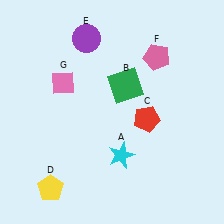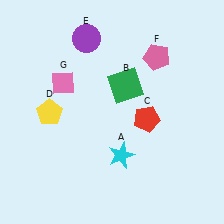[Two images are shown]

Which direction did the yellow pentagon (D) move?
The yellow pentagon (D) moved up.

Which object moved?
The yellow pentagon (D) moved up.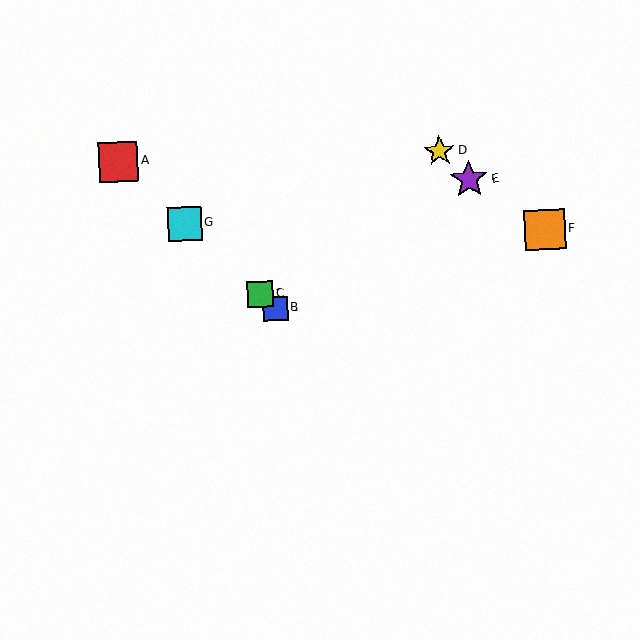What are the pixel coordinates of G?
Object G is at (185, 224).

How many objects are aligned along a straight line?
4 objects (A, B, C, G) are aligned along a straight line.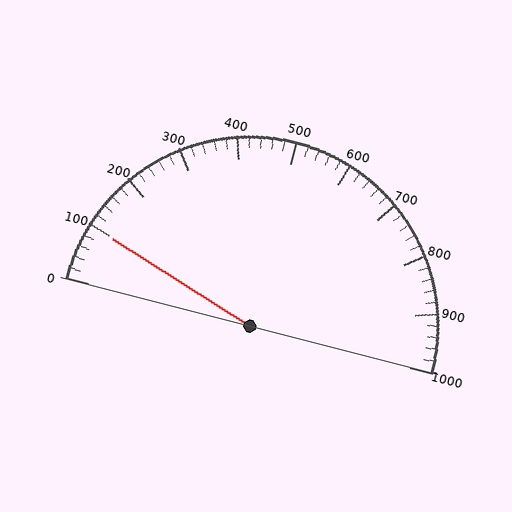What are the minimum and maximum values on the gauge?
The gauge ranges from 0 to 1000.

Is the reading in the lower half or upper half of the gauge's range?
The reading is in the lower half of the range (0 to 1000).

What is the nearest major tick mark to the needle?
The nearest major tick mark is 100.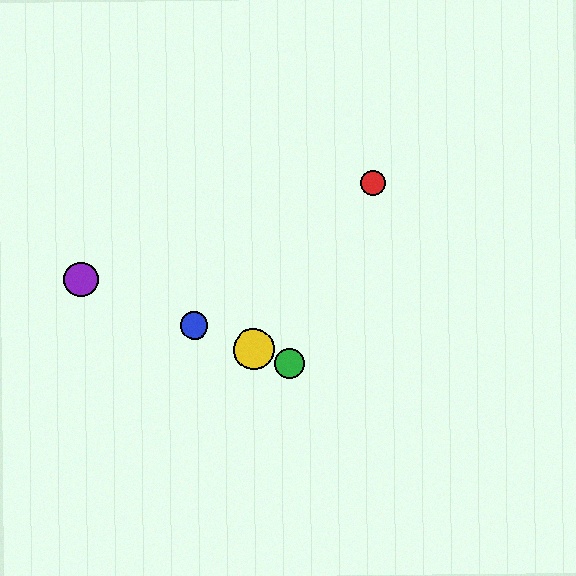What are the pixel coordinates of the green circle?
The green circle is at (289, 364).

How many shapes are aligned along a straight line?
4 shapes (the blue circle, the green circle, the yellow circle, the purple circle) are aligned along a straight line.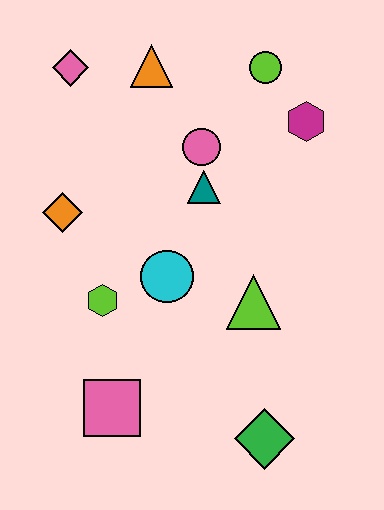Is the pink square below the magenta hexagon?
Yes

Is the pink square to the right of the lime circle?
No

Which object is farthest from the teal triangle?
The green diamond is farthest from the teal triangle.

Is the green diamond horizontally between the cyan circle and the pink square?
No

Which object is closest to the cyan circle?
The lime hexagon is closest to the cyan circle.